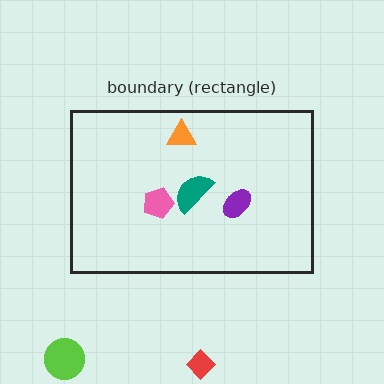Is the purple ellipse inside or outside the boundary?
Inside.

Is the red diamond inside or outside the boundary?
Outside.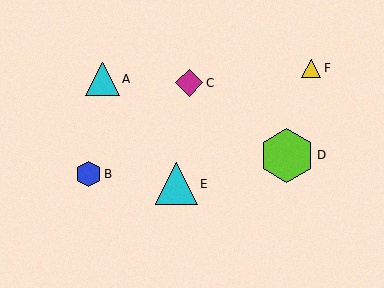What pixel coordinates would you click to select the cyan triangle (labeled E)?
Click at (176, 184) to select the cyan triangle E.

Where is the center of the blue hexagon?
The center of the blue hexagon is at (88, 174).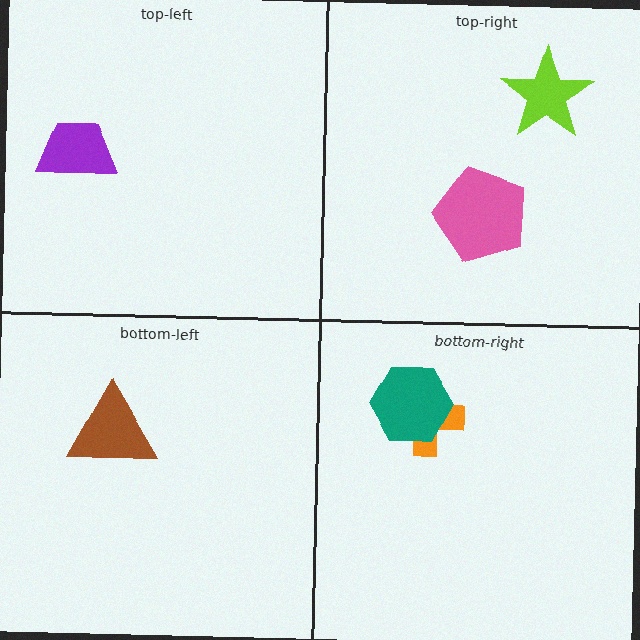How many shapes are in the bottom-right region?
2.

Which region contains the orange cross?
The bottom-right region.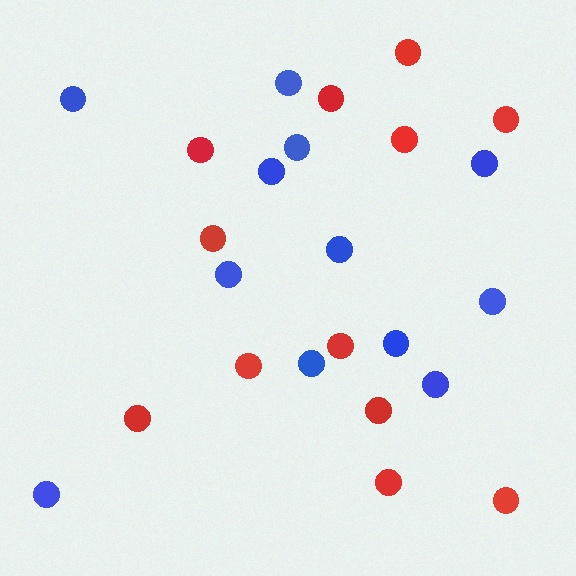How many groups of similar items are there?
There are 2 groups: one group of red circles (12) and one group of blue circles (12).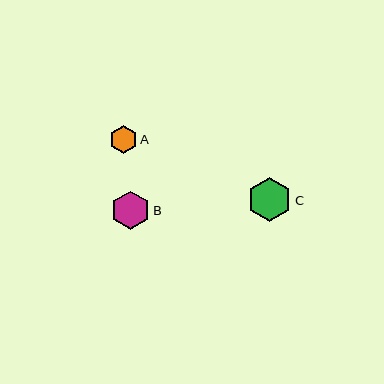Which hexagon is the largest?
Hexagon C is the largest with a size of approximately 44 pixels.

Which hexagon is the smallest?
Hexagon A is the smallest with a size of approximately 28 pixels.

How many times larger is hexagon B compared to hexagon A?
Hexagon B is approximately 1.4 times the size of hexagon A.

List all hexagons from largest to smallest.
From largest to smallest: C, B, A.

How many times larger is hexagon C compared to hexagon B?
Hexagon C is approximately 1.1 times the size of hexagon B.